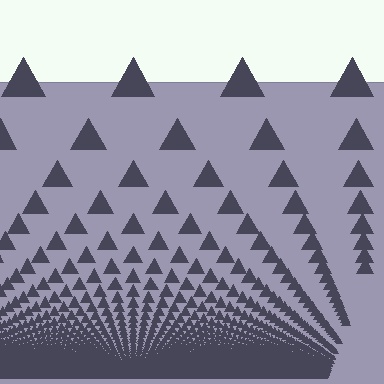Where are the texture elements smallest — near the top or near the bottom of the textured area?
Near the bottom.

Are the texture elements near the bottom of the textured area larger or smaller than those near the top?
Smaller. The gradient is inverted — elements near the bottom are smaller and denser.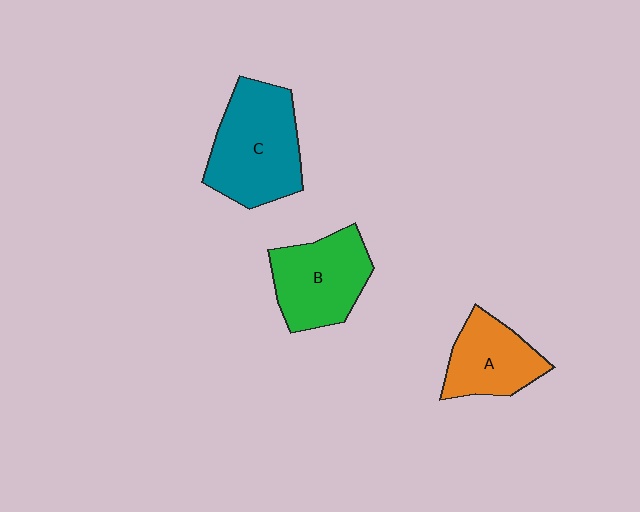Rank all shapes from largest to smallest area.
From largest to smallest: C (teal), B (green), A (orange).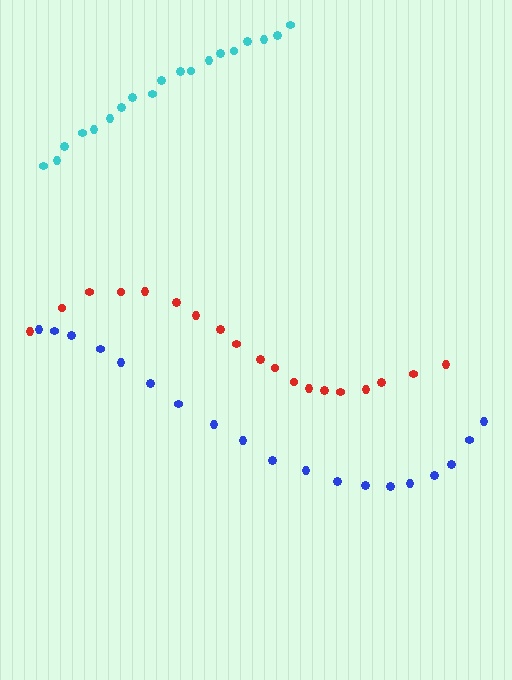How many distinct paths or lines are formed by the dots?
There are 3 distinct paths.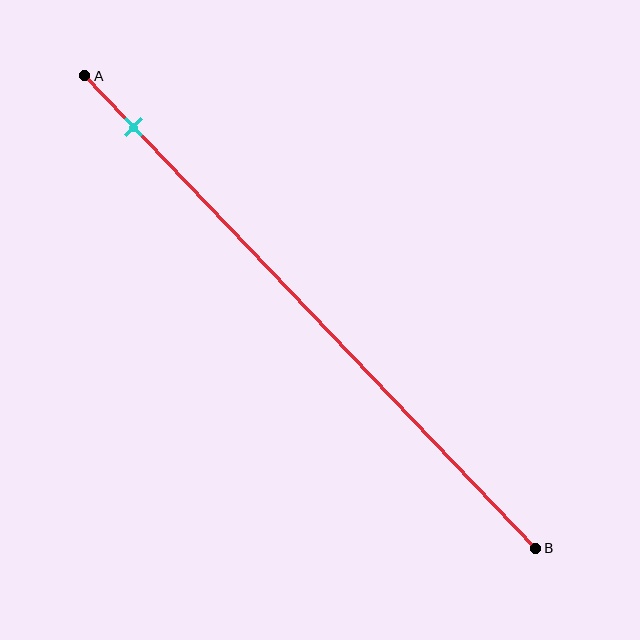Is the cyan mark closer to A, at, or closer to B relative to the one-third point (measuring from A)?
The cyan mark is closer to point A than the one-third point of segment AB.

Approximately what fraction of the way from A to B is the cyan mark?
The cyan mark is approximately 10% of the way from A to B.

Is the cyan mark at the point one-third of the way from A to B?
No, the mark is at about 10% from A, not at the 33% one-third point.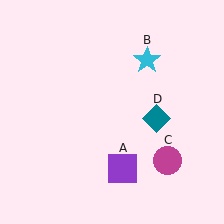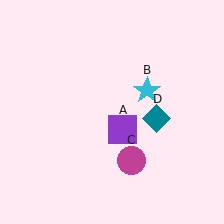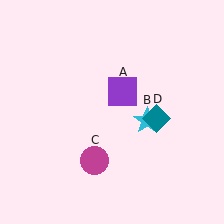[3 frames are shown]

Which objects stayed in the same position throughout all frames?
Teal diamond (object D) remained stationary.